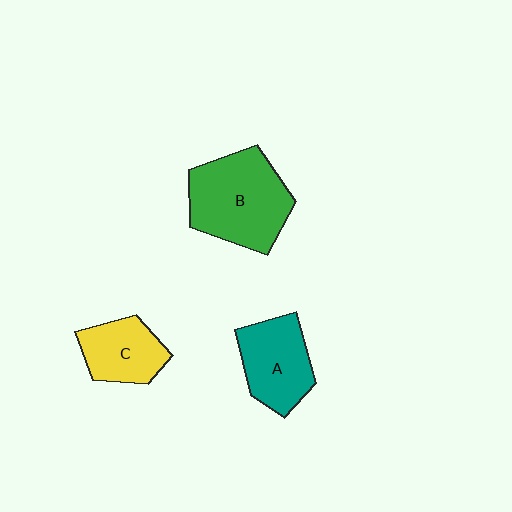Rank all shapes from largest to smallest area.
From largest to smallest: B (green), A (teal), C (yellow).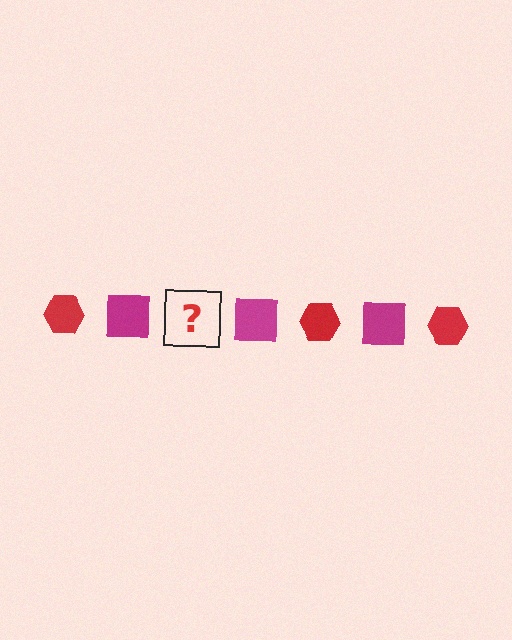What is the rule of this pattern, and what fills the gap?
The rule is that the pattern alternates between red hexagon and magenta square. The gap should be filled with a red hexagon.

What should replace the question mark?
The question mark should be replaced with a red hexagon.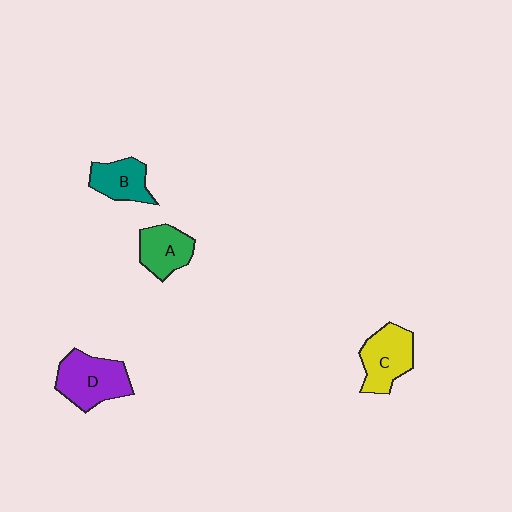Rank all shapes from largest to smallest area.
From largest to smallest: D (purple), C (yellow), A (green), B (teal).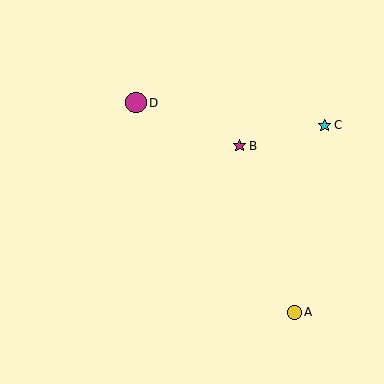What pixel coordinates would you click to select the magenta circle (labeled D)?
Click at (136, 103) to select the magenta circle D.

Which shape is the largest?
The magenta circle (labeled D) is the largest.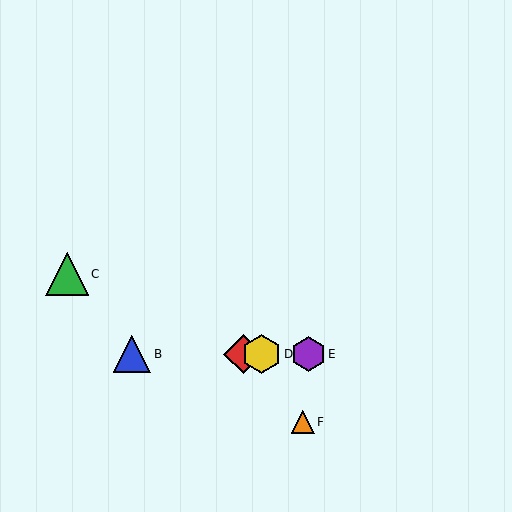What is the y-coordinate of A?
Object A is at y≈354.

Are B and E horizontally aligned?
Yes, both are at y≈354.